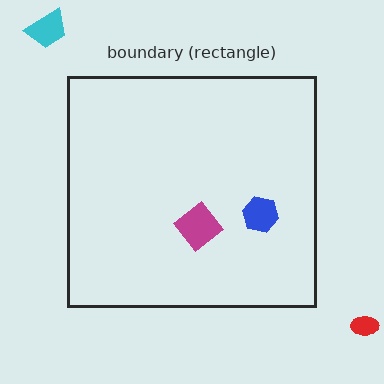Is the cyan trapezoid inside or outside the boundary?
Outside.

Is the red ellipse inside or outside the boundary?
Outside.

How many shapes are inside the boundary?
2 inside, 2 outside.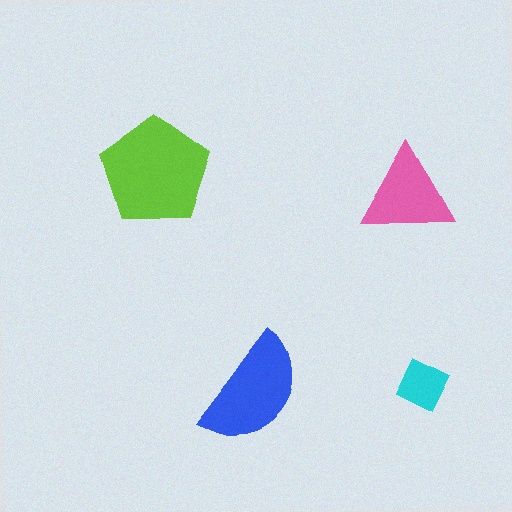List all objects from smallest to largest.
The cyan square, the pink triangle, the blue semicircle, the lime pentagon.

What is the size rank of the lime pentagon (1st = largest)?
1st.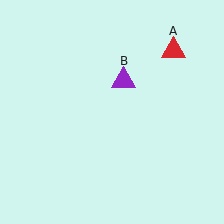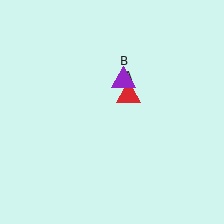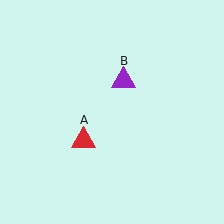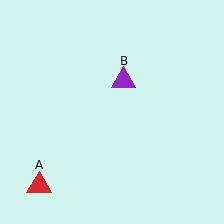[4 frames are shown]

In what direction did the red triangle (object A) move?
The red triangle (object A) moved down and to the left.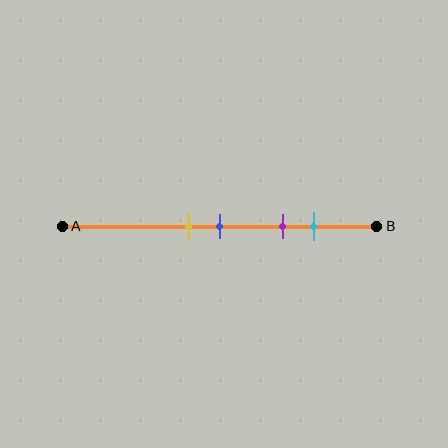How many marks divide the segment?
There are 4 marks dividing the segment.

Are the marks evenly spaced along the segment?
No, the marks are not evenly spaced.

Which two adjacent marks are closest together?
The yellow and blue marks are the closest adjacent pair.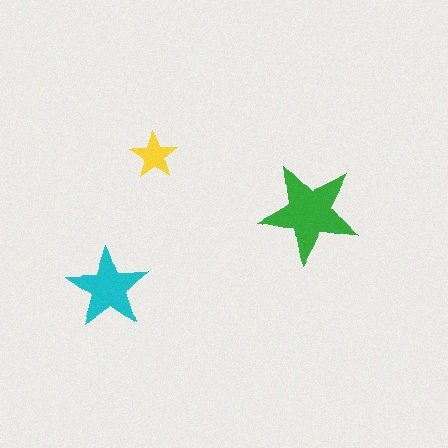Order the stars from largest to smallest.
the green one, the cyan one, the yellow one.